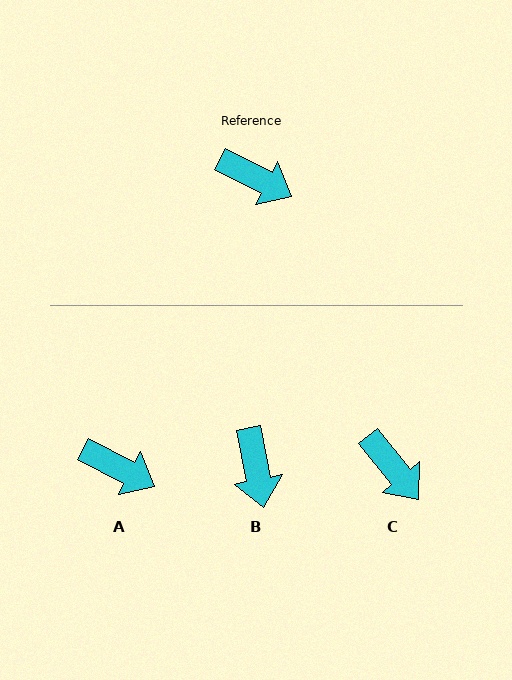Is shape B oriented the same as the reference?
No, it is off by about 52 degrees.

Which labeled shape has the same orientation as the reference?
A.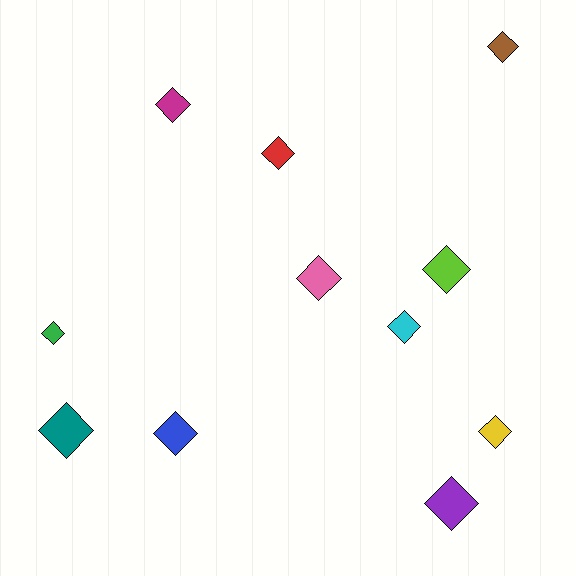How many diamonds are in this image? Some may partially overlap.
There are 11 diamonds.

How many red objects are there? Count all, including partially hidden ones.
There is 1 red object.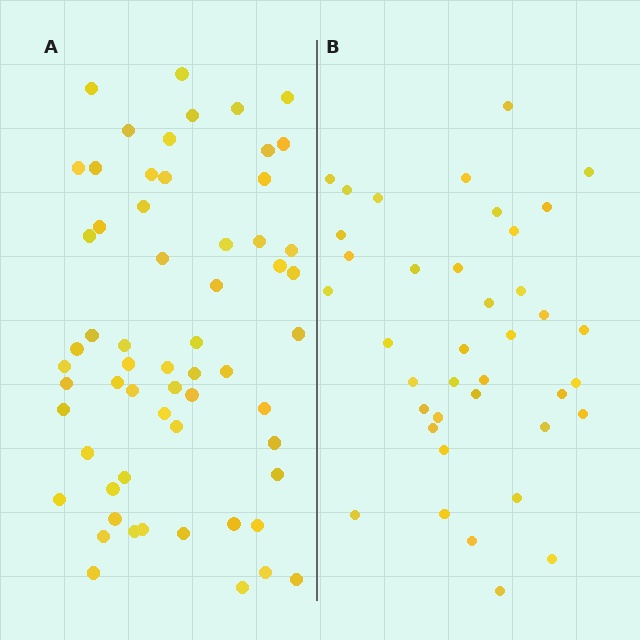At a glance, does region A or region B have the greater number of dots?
Region A (the left region) has more dots.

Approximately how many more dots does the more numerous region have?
Region A has approximately 20 more dots than region B.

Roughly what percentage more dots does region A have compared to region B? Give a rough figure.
About 55% more.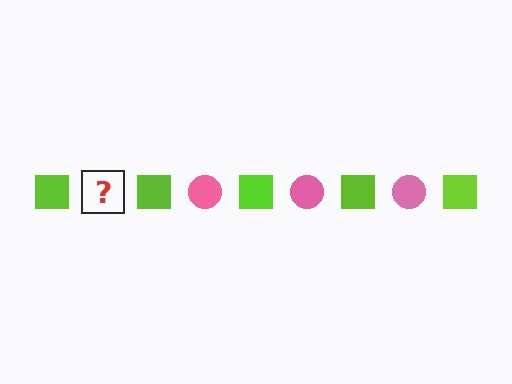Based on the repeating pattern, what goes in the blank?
The blank should be a pink circle.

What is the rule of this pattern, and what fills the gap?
The rule is that the pattern alternates between lime square and pink circle. The gap should be filled with a pink circle.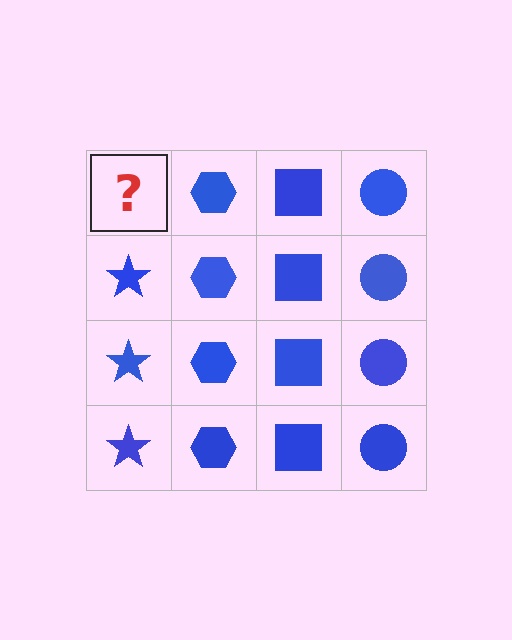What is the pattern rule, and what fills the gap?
The rule is that each column has a consistent shape. The gap should be filled with a blue star.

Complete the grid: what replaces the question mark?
The question mark should be replaced with a blue star.